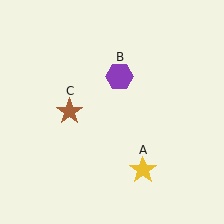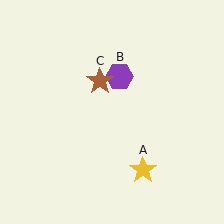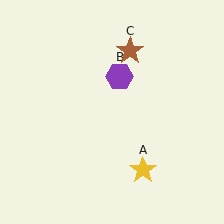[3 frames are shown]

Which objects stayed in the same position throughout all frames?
Yellow star (object A) and purple hexagon (object B) remained stationary.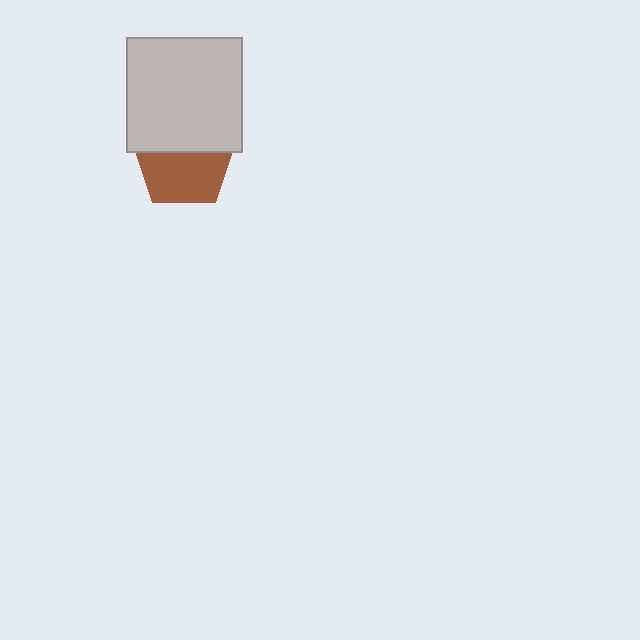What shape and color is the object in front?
The object in front is a light gray square.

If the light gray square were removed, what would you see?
You would see the complete brown pentagon.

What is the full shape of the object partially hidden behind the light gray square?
The partially hidden object is a brown pentagon.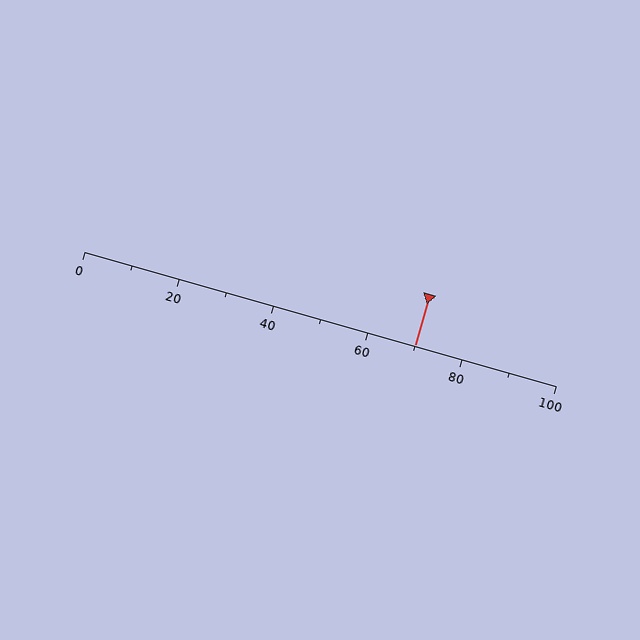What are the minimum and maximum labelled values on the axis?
The axis runs from 0 to 100.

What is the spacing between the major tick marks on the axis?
The major ticks are spaced 20 apart.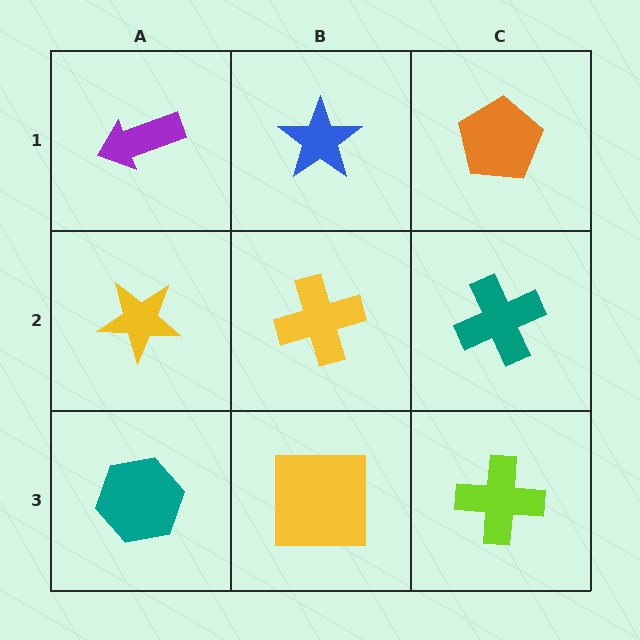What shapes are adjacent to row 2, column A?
A purple arrow (row 1, column A), a teal hexagon (row 3, column A), a yellow cross (row 2, column B).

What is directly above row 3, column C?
A teal cross.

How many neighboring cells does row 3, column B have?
3.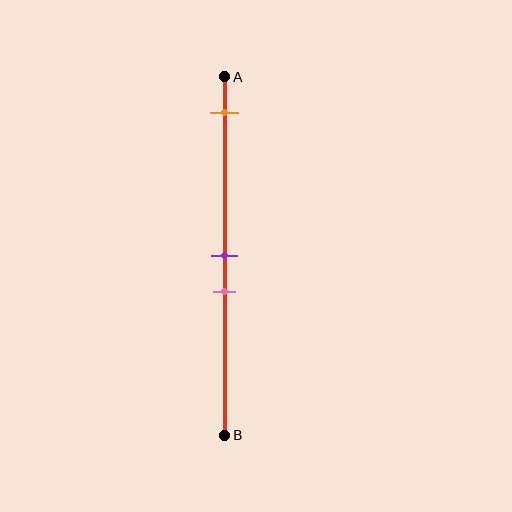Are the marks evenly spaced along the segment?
No, the marks are not evenly spaced.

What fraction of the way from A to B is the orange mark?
The orange mark is approximately 10% (0.1) of the way from A to B.